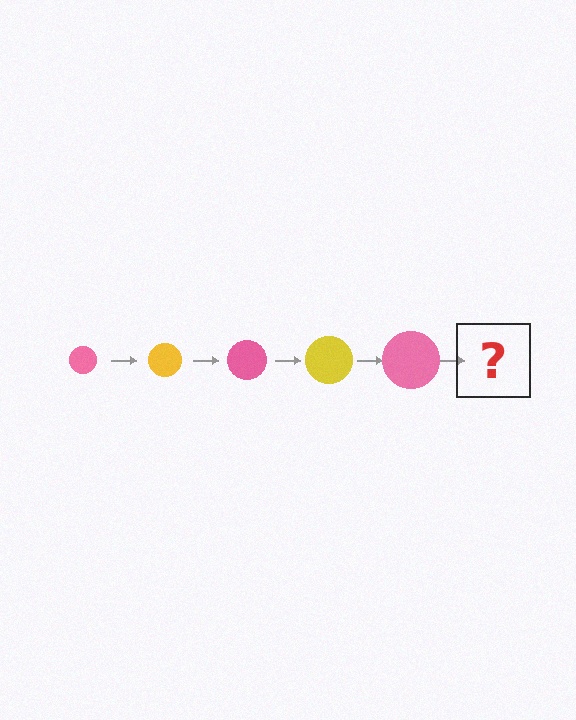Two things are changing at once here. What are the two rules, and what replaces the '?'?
The two rules are that the circle grows larger each step and the color cycles through pink and yellow. The '?' should be a yellow circle, larger than the previous one.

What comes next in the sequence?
The next element should be a yellow circle, larger than the previous one.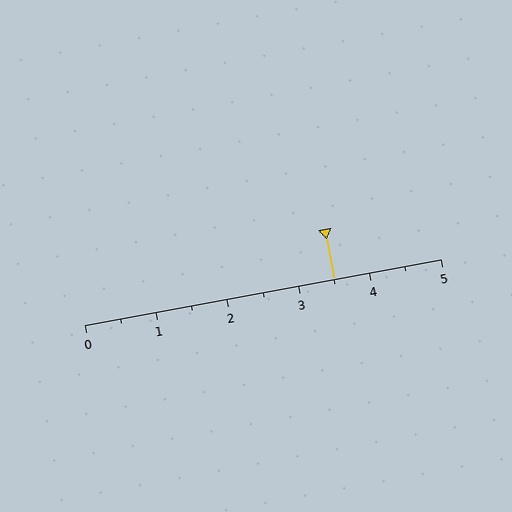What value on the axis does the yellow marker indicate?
The marker indicates approximately 3.5.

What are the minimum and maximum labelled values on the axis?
The axis runs from 0 to 5.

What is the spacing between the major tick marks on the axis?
The major ticks are spaced 1 apart.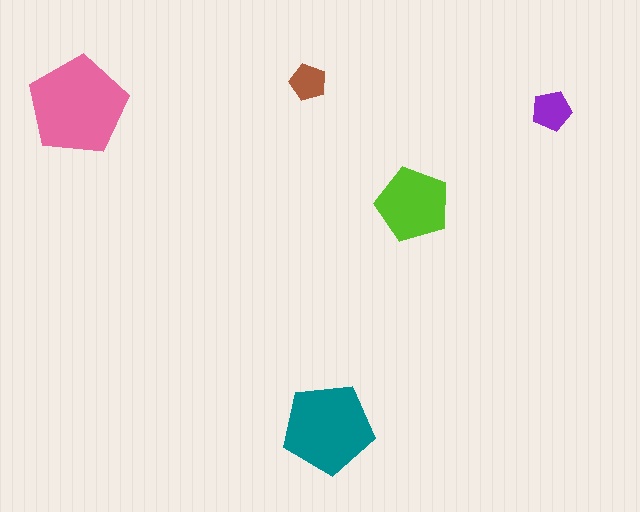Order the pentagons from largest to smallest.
the pink one, the teal one, the lime one, the purple one, the brown one.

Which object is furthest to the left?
The pink pentagon is leftmost.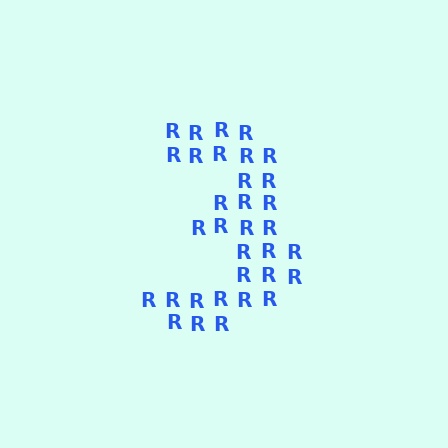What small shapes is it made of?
It is made of small letter R's.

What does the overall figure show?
The overall figure shows the digit 3.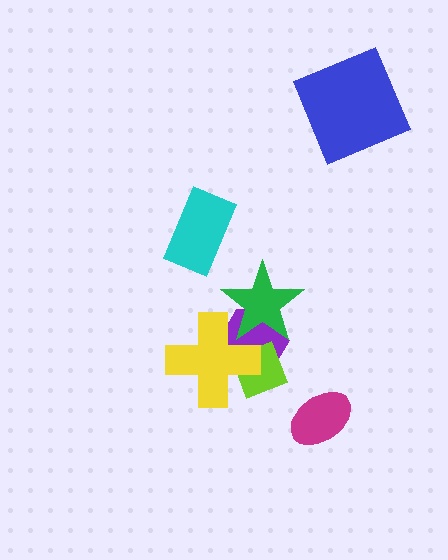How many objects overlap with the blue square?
0 objects overlap with the blue square.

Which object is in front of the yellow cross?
The green star is in front of the yellow cross.